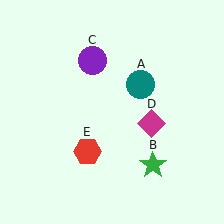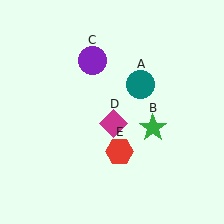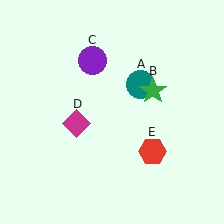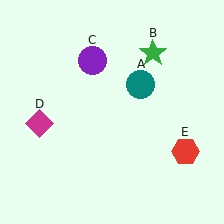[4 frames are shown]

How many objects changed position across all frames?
3 objects changed position: green star (object B), magenta diamond (object D), red hexagon (object E).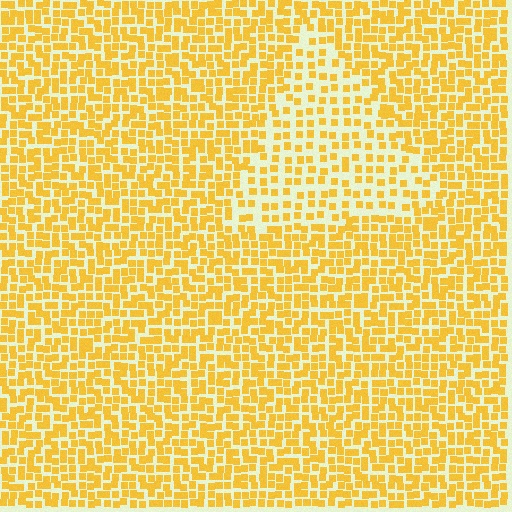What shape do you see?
I see a triangle.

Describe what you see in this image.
The image contains small yellow elements arranged at two different densities. A triangle-shaped region is visible where the elements are less densely packed than the surrounding area.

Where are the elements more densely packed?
The elements are more densely packed outside the triangle boundary.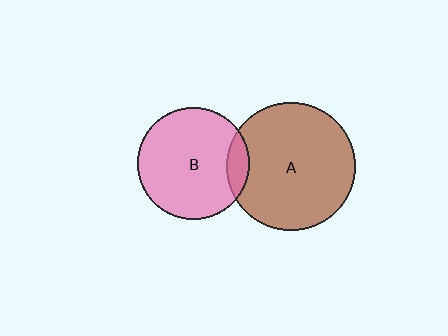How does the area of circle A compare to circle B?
Approximately 1.3 times.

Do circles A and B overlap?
Yes.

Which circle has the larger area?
Circle A (brown).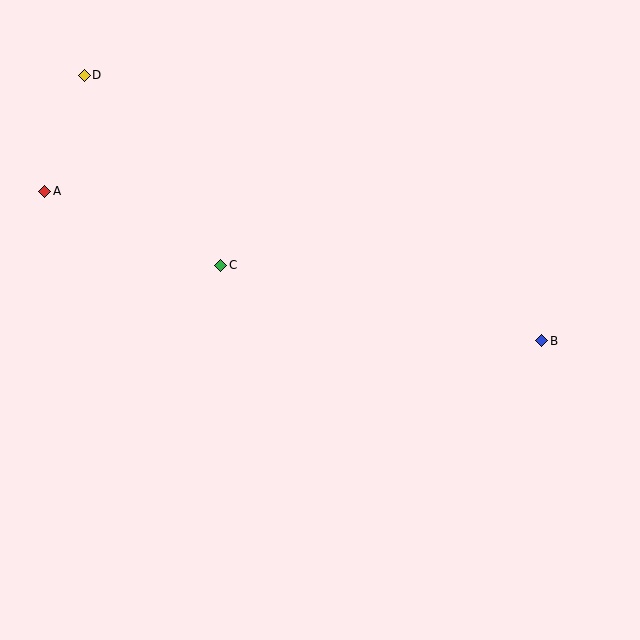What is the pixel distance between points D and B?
The distance between D and B is 529 pixels.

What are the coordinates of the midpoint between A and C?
The midpoint between A and C is at (133, 228).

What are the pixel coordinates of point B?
Point B is at (542, 341).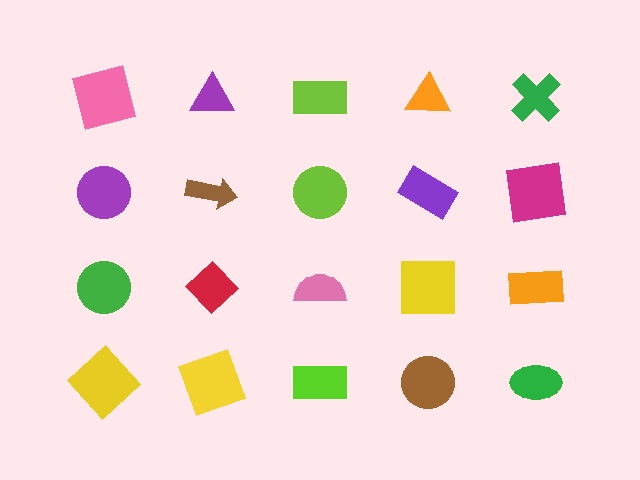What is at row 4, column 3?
A lime rectangle.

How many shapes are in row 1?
5 shapes.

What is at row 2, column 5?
A magenta square.